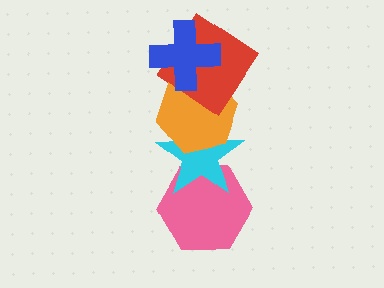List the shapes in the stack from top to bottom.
From top to bottom: the blue cross, the red diamond, the orange hexagon, the cyan star, the pink hexagon.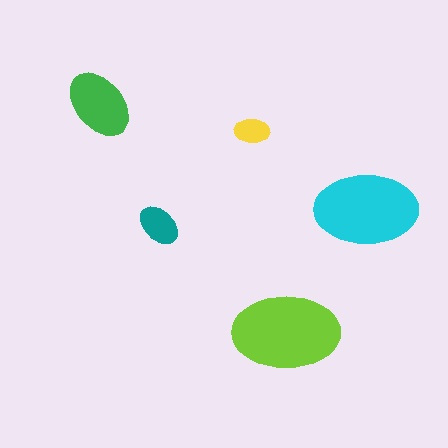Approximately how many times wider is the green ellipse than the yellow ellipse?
About 2 times wider.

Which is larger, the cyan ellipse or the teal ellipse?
The cyan one.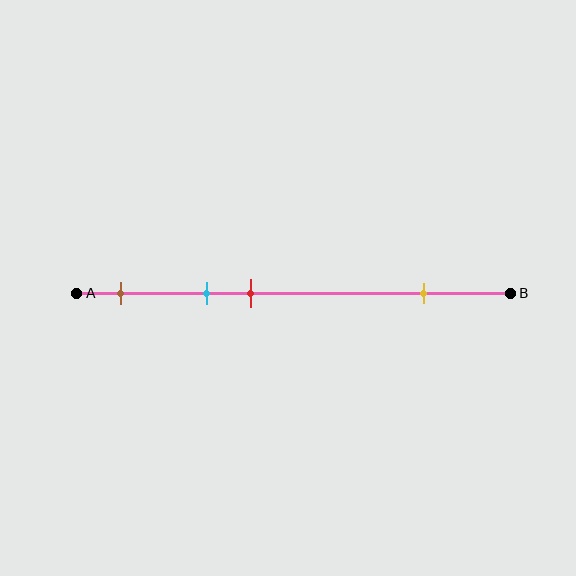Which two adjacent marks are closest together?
The cyan and red marks are the closest adjacent pair.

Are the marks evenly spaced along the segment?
No, the marks are not evenly spaced.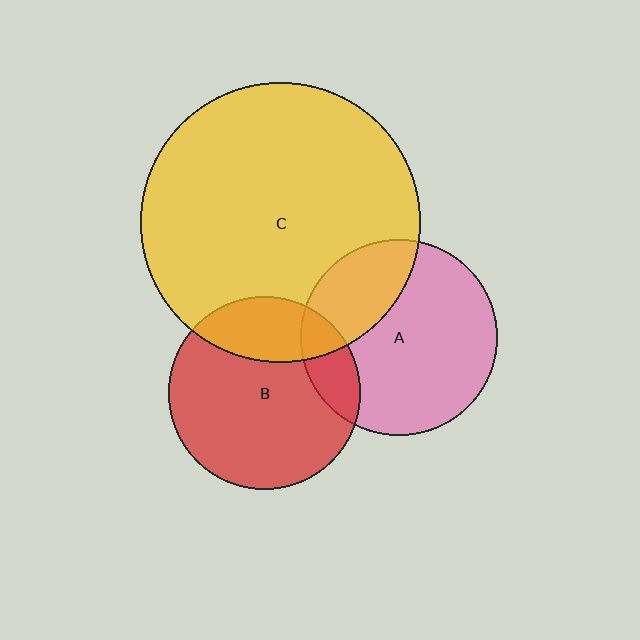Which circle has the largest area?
Circle C (yellow).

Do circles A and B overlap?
Yes.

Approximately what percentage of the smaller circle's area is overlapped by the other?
Approximately 15%.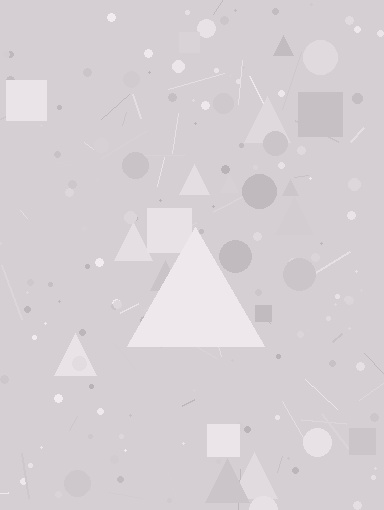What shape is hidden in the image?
A triangle is hidden in the image.